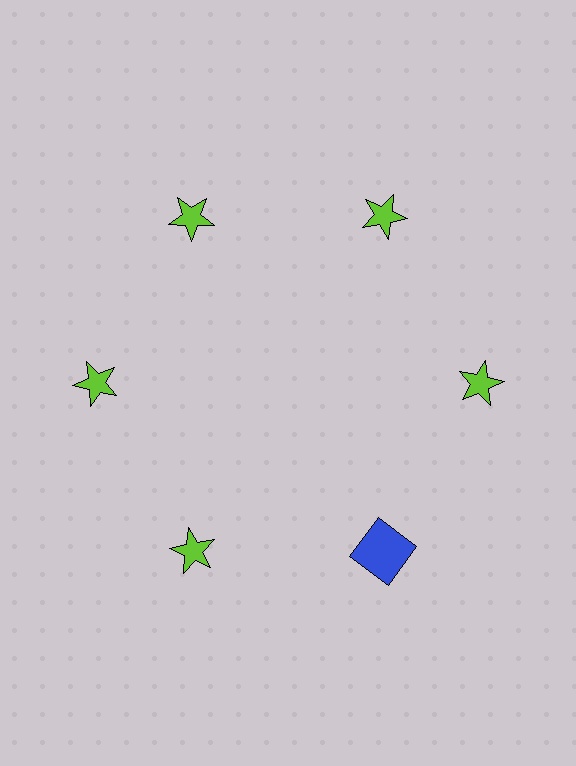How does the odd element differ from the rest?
It differs in both color (blue instead of lime) and shape (square instead of star).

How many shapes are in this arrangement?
There are 6 shapes arranged in a ring pattern.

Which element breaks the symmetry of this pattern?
The blue square at roughly the 5 o'clock position breaks the symmetry. All other shapes are lime stars.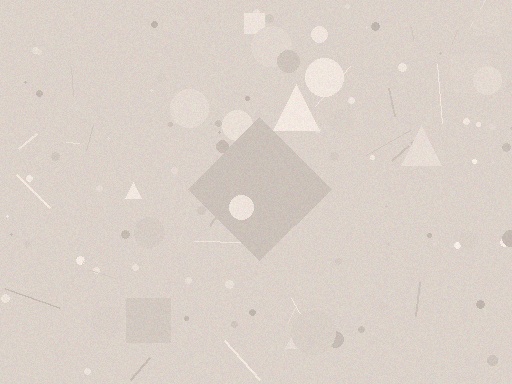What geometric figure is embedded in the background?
A diamond is embedded in the background.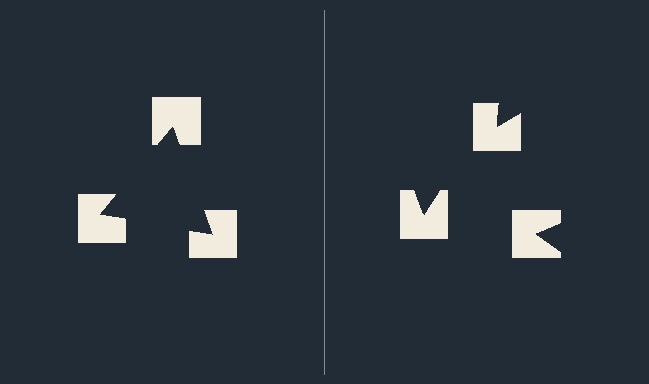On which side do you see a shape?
An illusory triangle appears on the left side. On the right side the wedge cuts are rotated, so no coherent shape forms.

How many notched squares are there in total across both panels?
6 — 3 on each side.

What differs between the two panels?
The notched squares are positioned identically on both sides; only the wedge orientations differ. On the left they align to a triangle; on the right they are misaligned.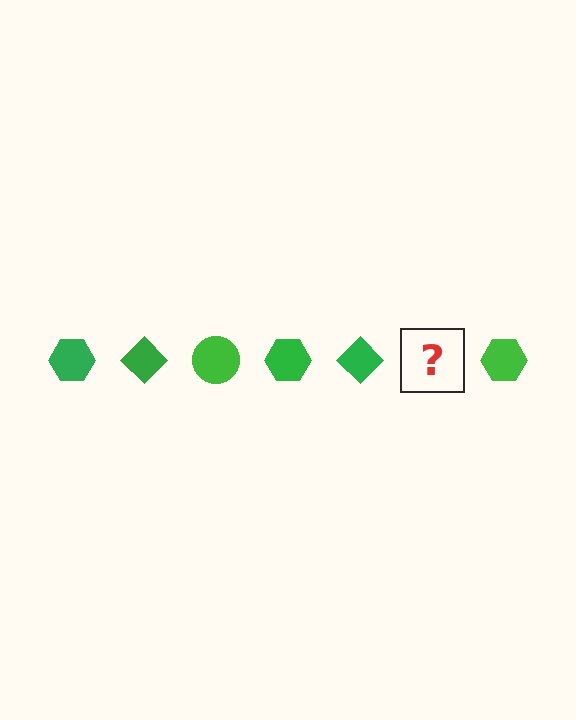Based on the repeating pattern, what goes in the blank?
The blank should be a green circle.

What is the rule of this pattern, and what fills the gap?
The rule is that the pattern cycles through hexagon, diamond, circle shapes in green. The gap should be filled with a green circle.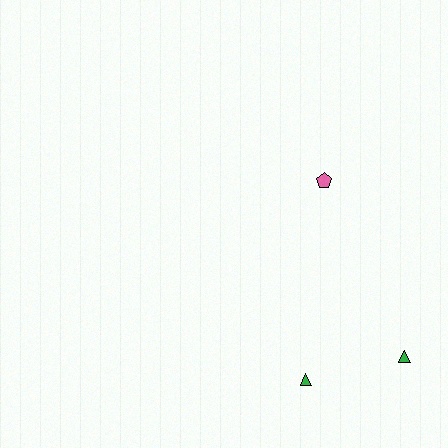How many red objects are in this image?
There are no red objects.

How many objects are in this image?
There are 3 objects.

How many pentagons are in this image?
There is 1 pentagon.